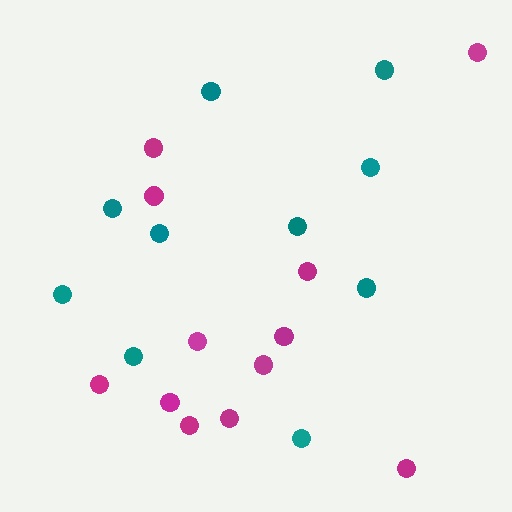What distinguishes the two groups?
There are 2 groups: one group of magenta circles (12) and one group of teal circles (10).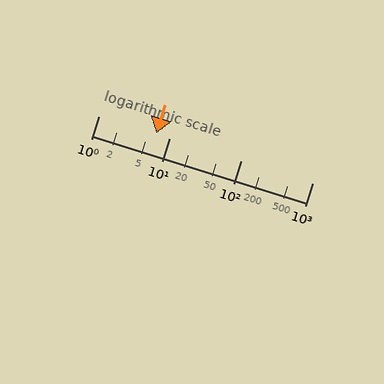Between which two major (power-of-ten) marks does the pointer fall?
The pointer is between 1 and 10.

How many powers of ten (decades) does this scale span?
The scale spans 3 decades, from 1 to 1000.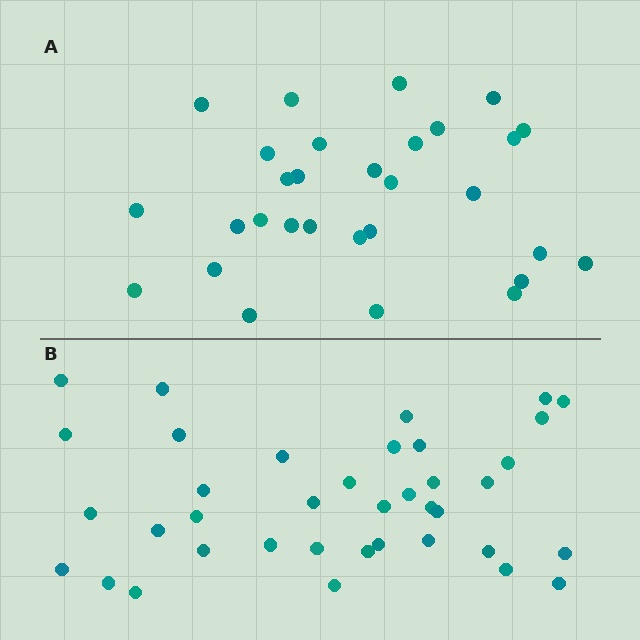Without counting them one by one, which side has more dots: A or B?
Region B (the bottom region) has more dots.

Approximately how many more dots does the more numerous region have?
Region B has roughly 8 or so more dots than region A.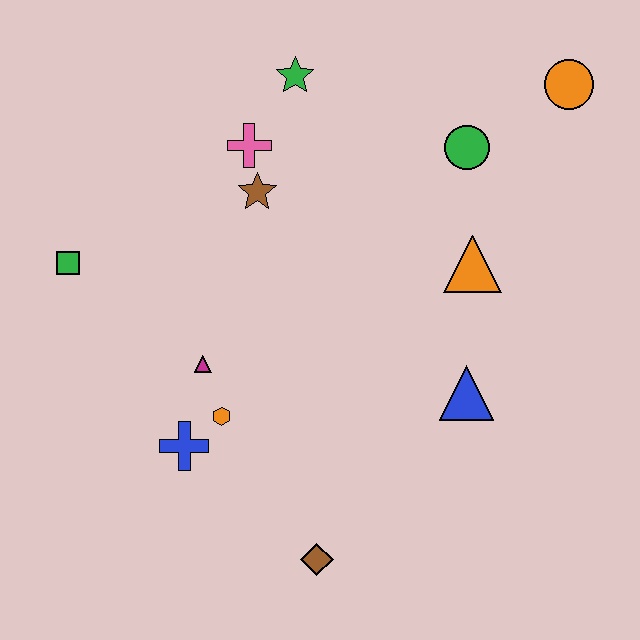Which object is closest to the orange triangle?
The green circle is closest to the orange triangle.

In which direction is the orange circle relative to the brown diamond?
The orange circle is above the brown diamond.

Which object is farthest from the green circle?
The brown diamond is farthest from the green circle.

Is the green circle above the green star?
No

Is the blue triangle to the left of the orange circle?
Yes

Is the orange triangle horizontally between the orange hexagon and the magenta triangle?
No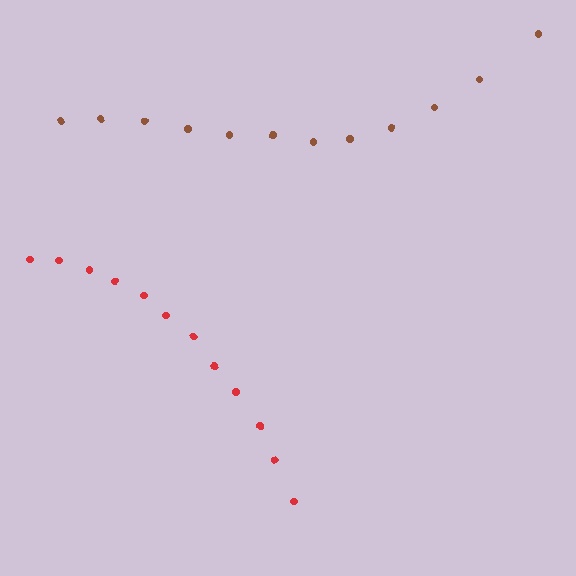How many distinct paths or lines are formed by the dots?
There are 2 distinct paths.